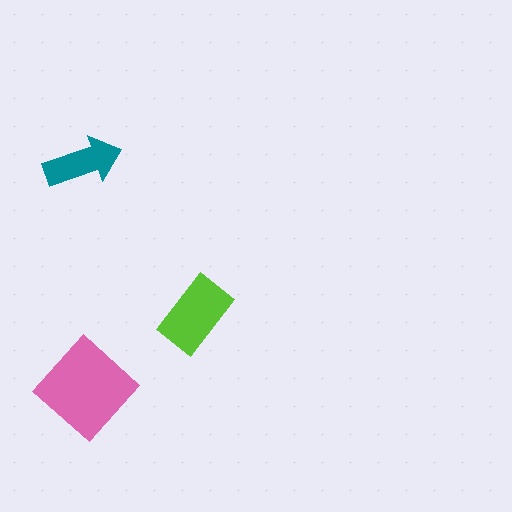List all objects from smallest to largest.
The teal arrow, the lime rectangle, the pink diamond.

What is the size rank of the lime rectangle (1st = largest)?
2nd.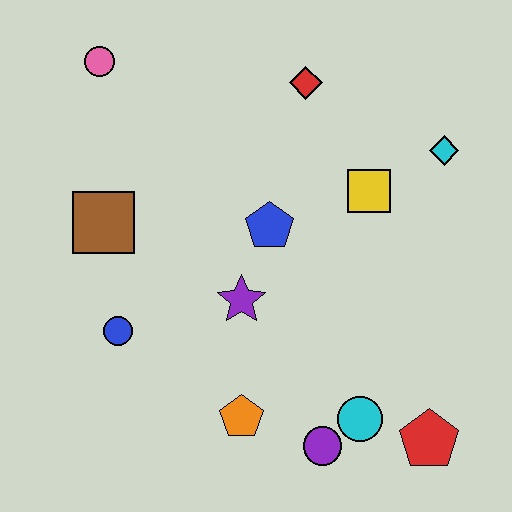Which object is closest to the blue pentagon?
The purple star is closest to the blue pentagon.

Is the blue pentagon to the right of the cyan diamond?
No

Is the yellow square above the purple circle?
Yes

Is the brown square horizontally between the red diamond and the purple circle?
No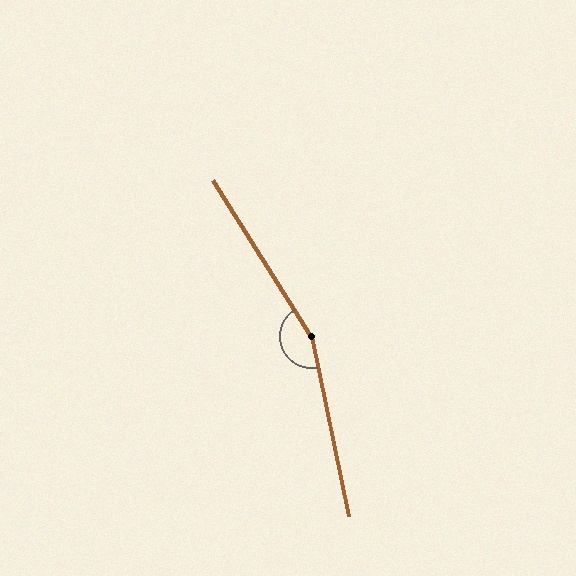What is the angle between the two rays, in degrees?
Approximately 159 degrees.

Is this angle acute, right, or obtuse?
It is obtuse.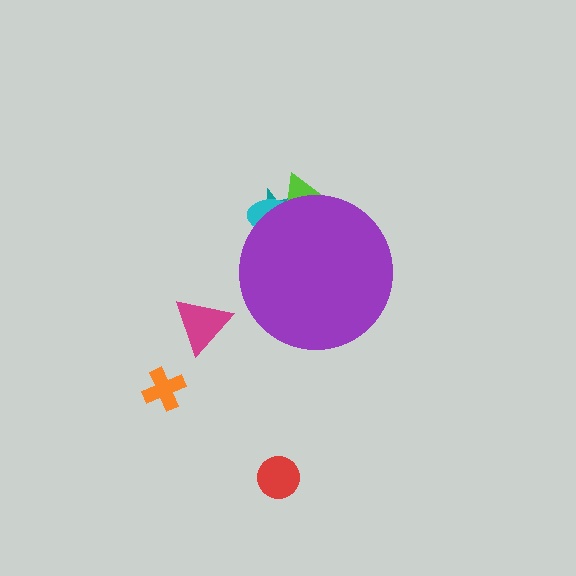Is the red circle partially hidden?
No, the red circle is fully visible.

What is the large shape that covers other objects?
A purple circle.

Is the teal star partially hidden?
Yes, the teal star is partially hidden behind the purple circle.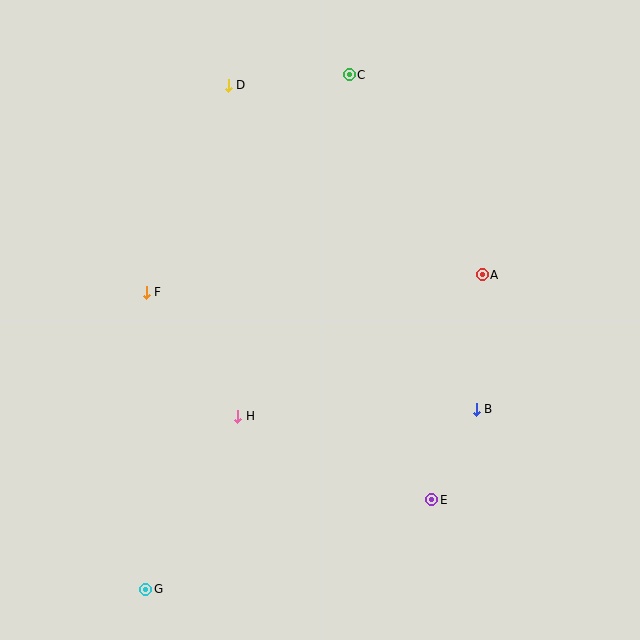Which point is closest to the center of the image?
Point H at (238, 416) is closest to the center.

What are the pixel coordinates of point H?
Point H is at (238, 416).